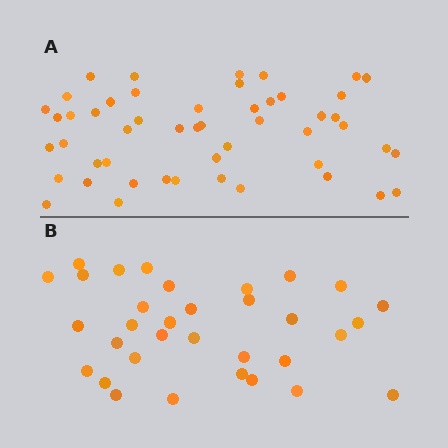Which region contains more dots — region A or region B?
Region A (the top region) has more dots.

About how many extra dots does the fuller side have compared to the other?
Region A has approximately 15 more dots than region B.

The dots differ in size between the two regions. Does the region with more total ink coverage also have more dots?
No. Region B has more total ink coverage because its dots are larger, but region A actually contains more individual dots. Total area can be misleading — the number of items is what matters here.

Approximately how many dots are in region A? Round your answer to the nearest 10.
About 50 dots.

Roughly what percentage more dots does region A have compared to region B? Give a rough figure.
About 50% more.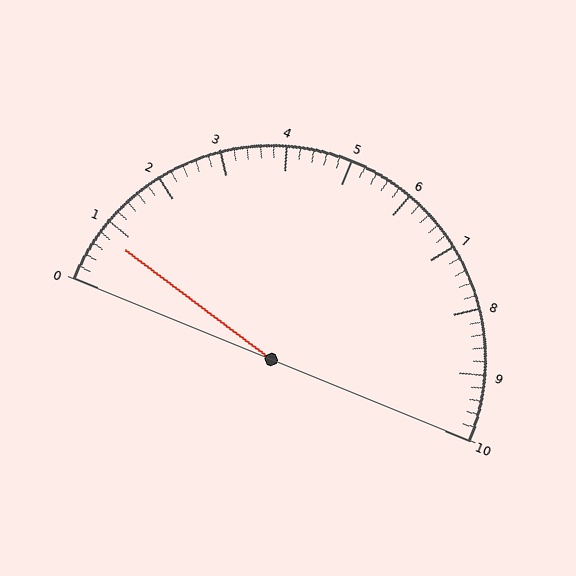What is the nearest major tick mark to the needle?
The nearest major tick mark is 1.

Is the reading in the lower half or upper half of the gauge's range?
The reading is in the lower half of the range (0 to 10).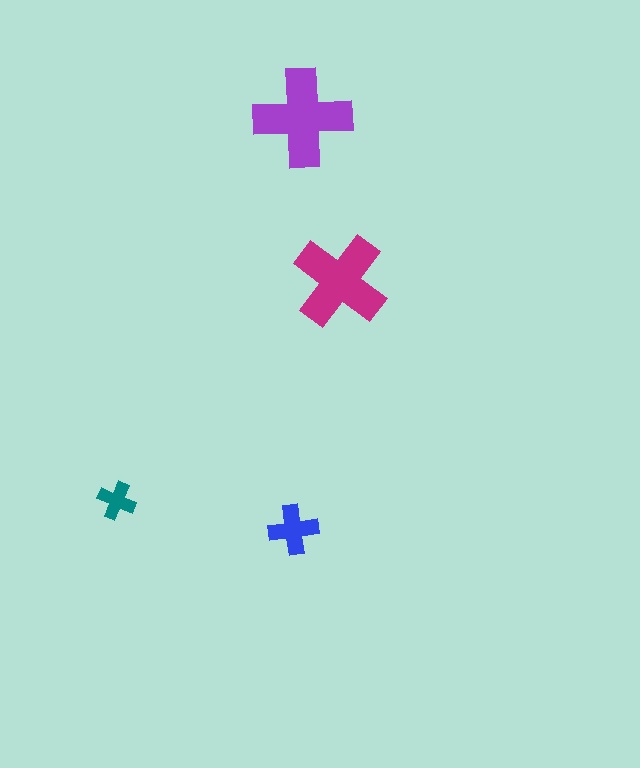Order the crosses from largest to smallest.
the purple one, the magenta one, the blue one, the teal one.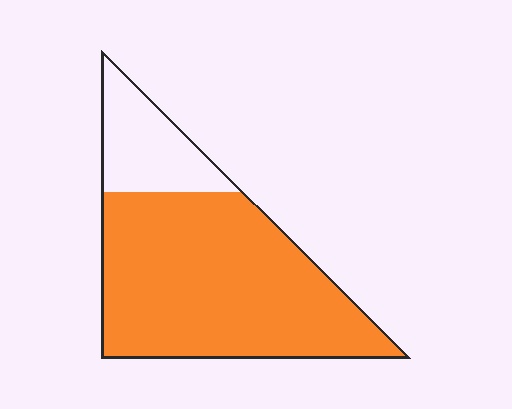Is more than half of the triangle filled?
Yes.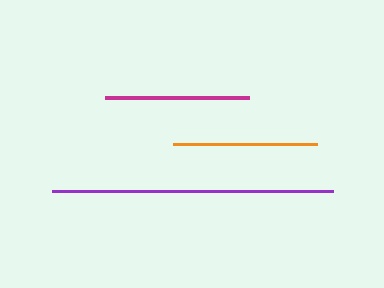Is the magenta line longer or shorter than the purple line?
The purple line is longer than the magenta line.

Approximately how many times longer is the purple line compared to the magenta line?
The purple line is approximately 2.0 times the length of the magenta line.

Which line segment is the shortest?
The magenta line is the shortest at approximately 144 pixels.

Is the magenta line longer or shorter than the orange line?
The orange line is longer than the magenta line.